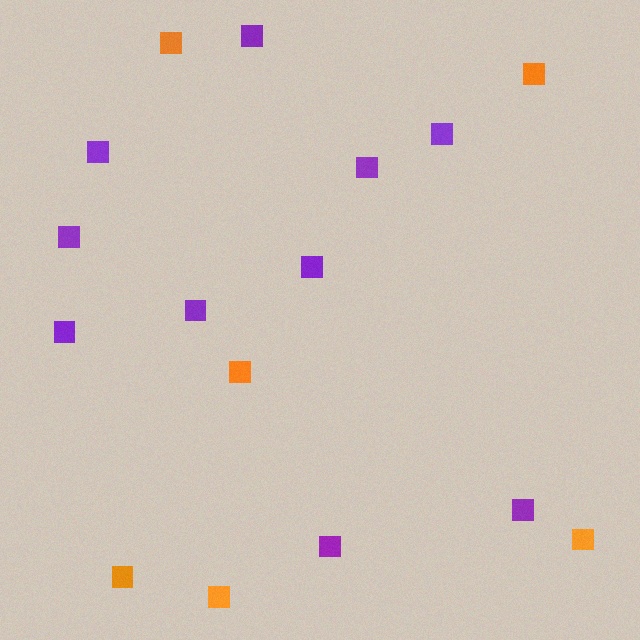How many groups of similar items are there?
There are 2 groups: one group of purple squares (10) and one group of orange squares (6).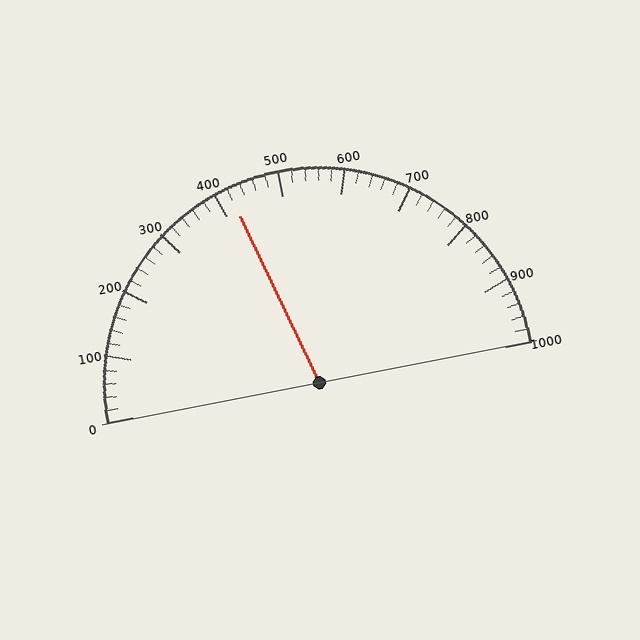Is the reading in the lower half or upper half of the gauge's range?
The reading is in the lower half of the range (0 to 1000).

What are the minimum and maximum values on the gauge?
The gauge ranges from 0 to 1000.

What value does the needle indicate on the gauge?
The needle indicates approximately 420.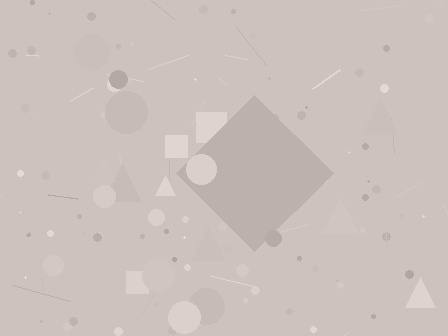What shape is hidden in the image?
A diamond is hidden in the image.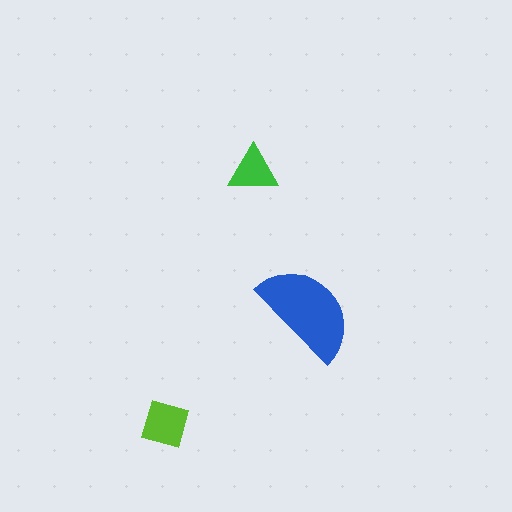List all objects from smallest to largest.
The green triangle, the lime diamond, the blue semicircle.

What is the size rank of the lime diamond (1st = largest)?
2nd.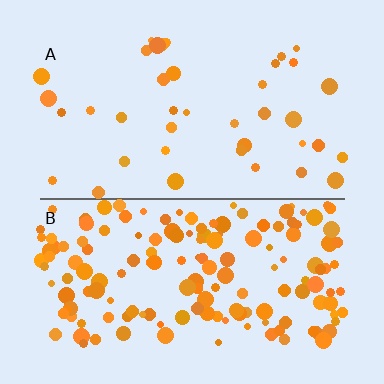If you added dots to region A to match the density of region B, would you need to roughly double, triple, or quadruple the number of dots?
Approximately quadruple.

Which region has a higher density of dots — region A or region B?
B (the bottom).